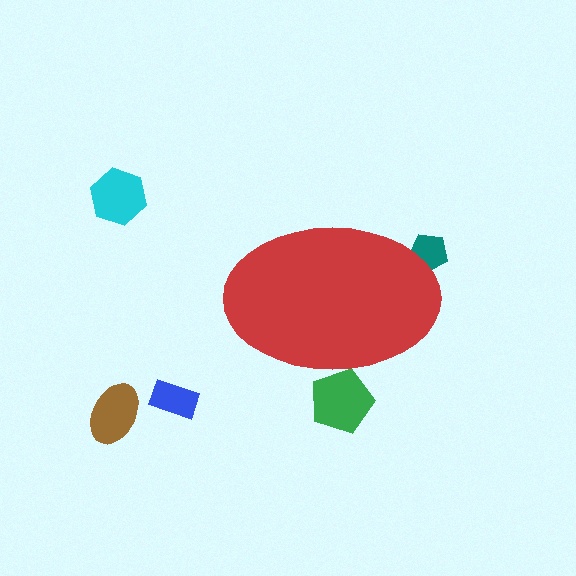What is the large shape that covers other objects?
A red ellipse.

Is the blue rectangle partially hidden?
No, the blue rectangle is fully visible.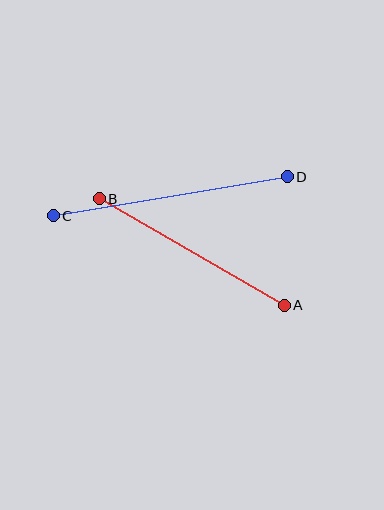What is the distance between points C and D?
The distance is approximately 237 pixels.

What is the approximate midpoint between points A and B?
The midpoint is at approximately (192, 252) pixels.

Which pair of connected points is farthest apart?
Points C and D are farthest apart.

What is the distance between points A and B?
The distance is approximately 214 pixels.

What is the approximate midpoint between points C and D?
The midpoint is at approximately (170, 196) pixels.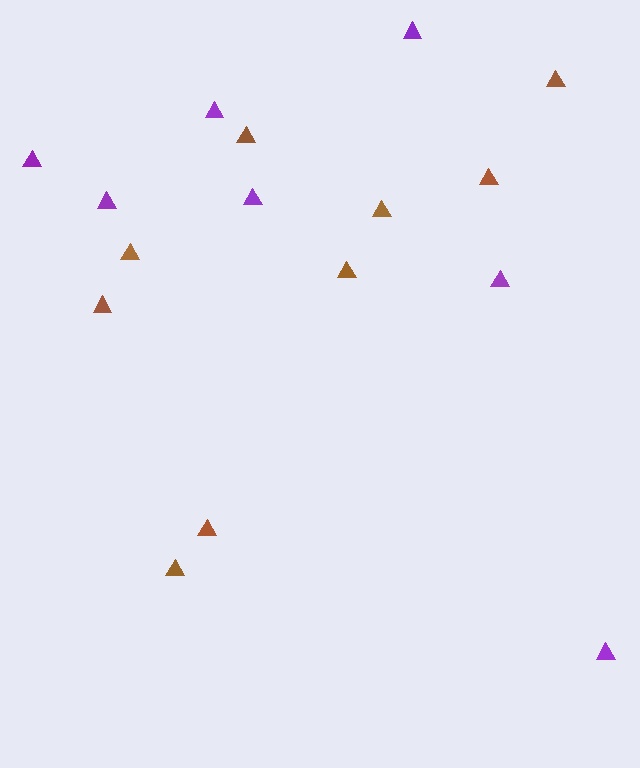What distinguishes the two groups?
There are 2 groups: one group of purple triangles (7) and one group of brown triangles (9).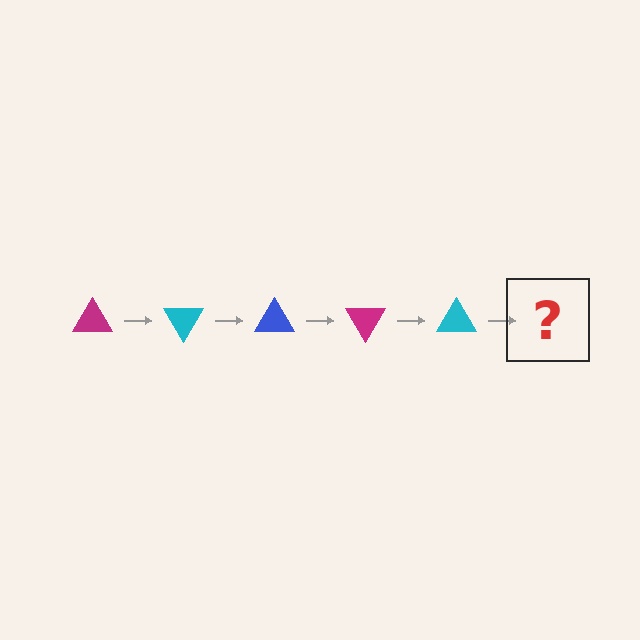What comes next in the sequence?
The next element should be a blue triangle, rotated 300 degrees from the start.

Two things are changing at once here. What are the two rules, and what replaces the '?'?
The two rules are that it rotates 60 degrees each step and the color cycles through magenta, cyan, and blue. The '?' should be a blue triangle, rotated 300 degrees from the start.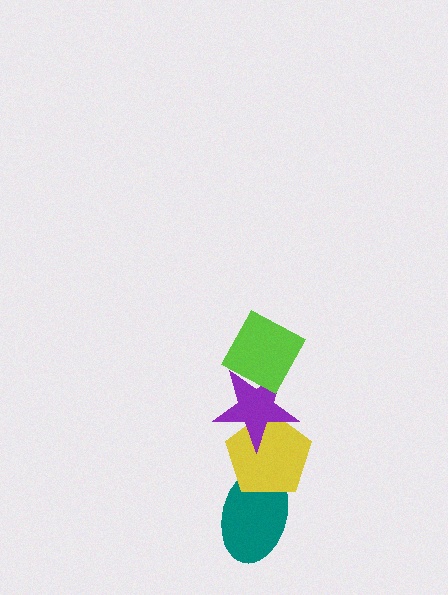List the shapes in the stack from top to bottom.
From top to bottom: the lime diamond, the purple star, the yellow pentagon, the teal ellipse.